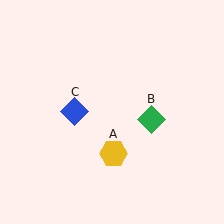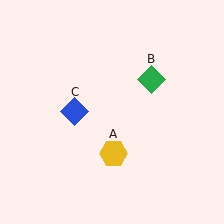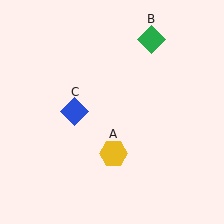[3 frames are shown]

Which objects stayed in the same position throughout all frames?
Yellow hexagon (object A) and blue diamond (object C) remained stationary.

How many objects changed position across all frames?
1 object changed position: green diamond (object B).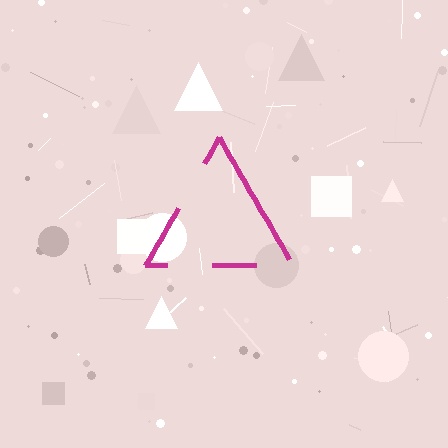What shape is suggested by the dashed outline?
The dashed outline suggests a triangle.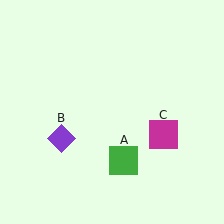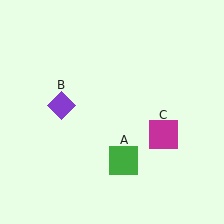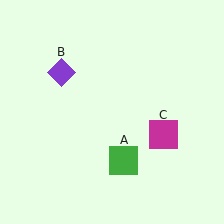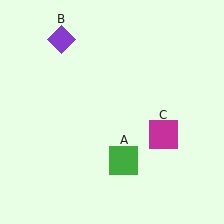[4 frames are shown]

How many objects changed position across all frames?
1 object changed position: purple diamond (object B).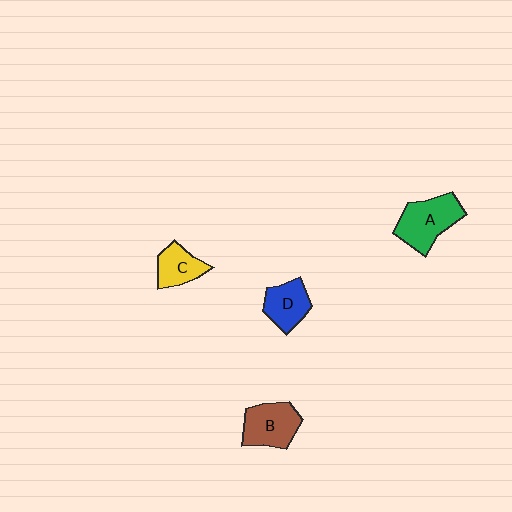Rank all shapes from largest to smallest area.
From largest to smallest: A (green), B (brown), D (blue), C (yellow).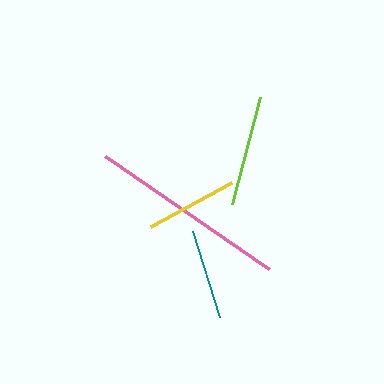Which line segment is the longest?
The pink line is the longest at approximately 200 pixels.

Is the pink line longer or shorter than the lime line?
The pink line is longer than the lime line.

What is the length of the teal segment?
The teal segment is approximately 90 pixels long.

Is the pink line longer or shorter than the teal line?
The pink line is longer than the teal line.